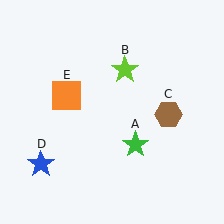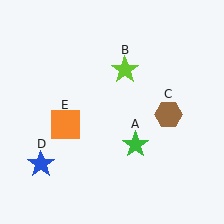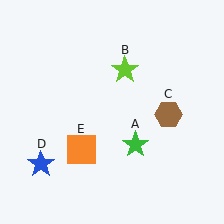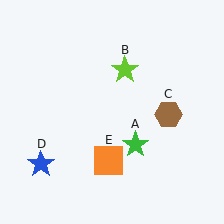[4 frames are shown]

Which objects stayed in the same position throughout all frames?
Green star (object A) and lime star (object B) and brown hexagon (object C) and blue star (object D) remained stationary.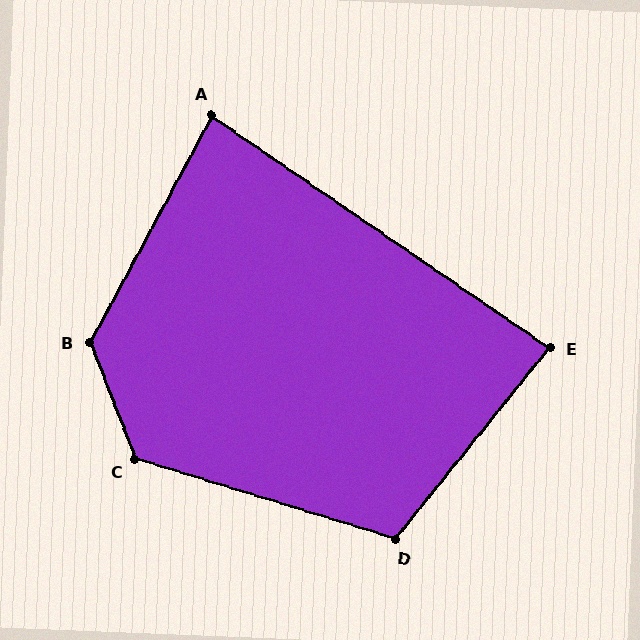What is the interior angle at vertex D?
Approximately 112 degrees (obtuse).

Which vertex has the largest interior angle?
B, at approximately 130 degrees.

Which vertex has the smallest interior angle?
A, at approximately 84 degrees.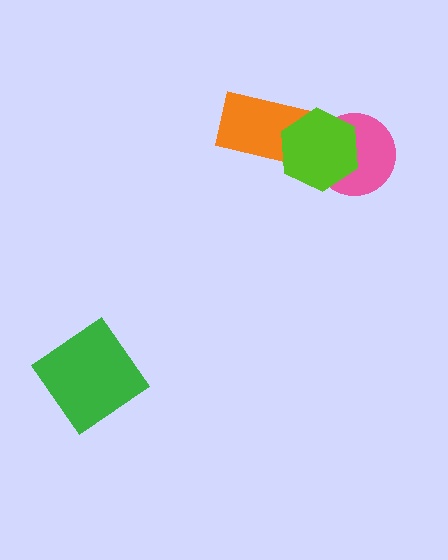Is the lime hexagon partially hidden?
No, no other shape covers it.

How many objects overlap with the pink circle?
1 object overlaps with the pink circle.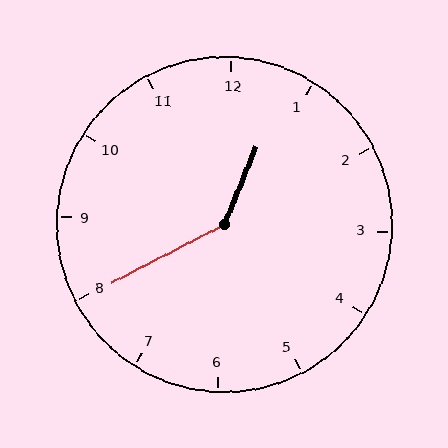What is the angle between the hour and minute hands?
Approximately 140 degrees.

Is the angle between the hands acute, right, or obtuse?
It is obtuse.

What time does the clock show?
12:40.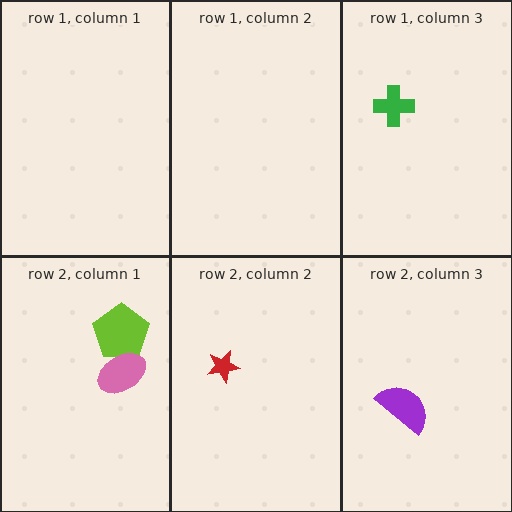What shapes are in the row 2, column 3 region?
The purple semicircle.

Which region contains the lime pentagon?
The row 2, column 1 region.